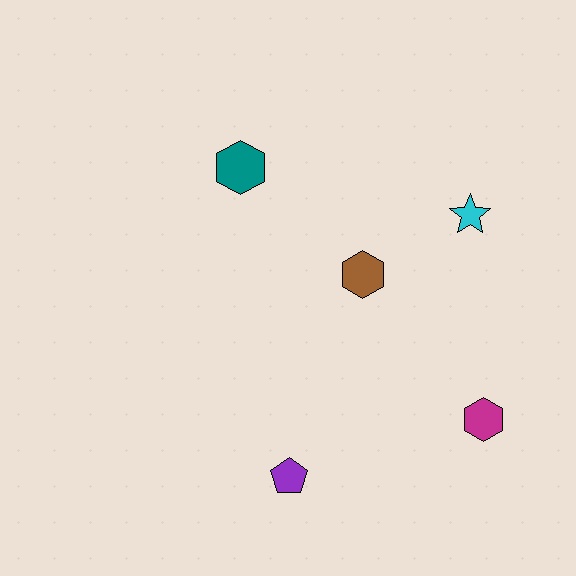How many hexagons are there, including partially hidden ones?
There are 3 hexagons.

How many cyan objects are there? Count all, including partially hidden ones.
There is 1 cyan object.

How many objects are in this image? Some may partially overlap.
There are 5 objects.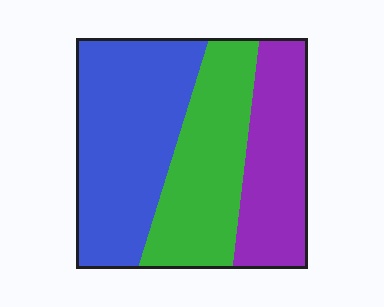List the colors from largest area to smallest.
From largest to smallest: blue, green, purple.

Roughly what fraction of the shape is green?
Green takes up about one third (1/3) of the shape.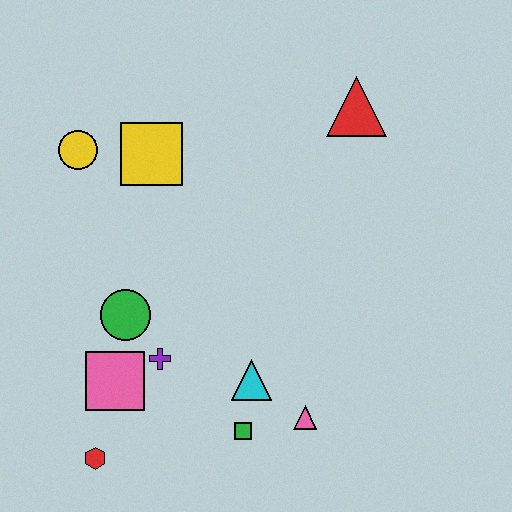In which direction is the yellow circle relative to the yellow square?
The yellow circle is to the left of the yellow square.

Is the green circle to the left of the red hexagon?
No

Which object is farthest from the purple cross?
The red triangle is farthest from the purple cross.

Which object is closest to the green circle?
The purple cross is closest to the green circle.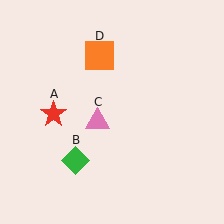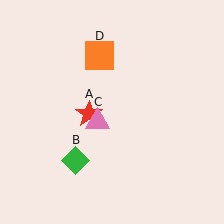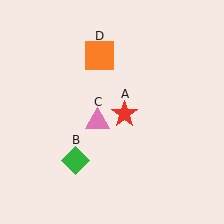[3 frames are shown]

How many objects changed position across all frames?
1 object changed position: red star (object A).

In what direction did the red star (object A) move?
The red star (object A) moved right.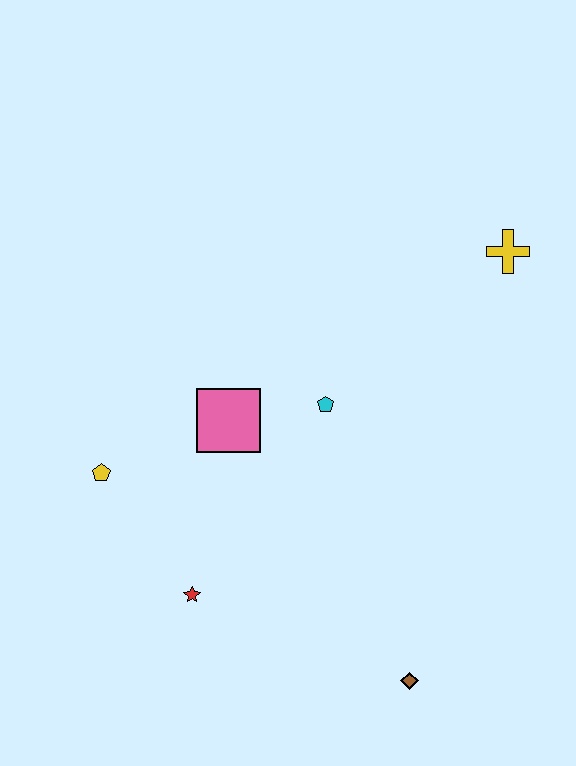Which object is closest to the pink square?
The cyan pentagon is closest to the pink square.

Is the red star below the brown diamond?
No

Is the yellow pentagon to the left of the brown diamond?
Yes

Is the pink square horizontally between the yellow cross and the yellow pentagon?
Yes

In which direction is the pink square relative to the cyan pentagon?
The pink square is to the left of the cyan pentagon.